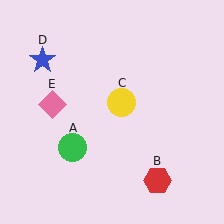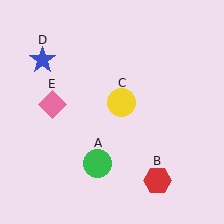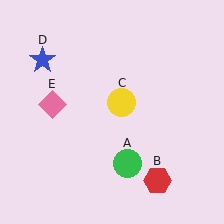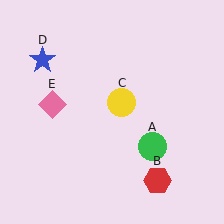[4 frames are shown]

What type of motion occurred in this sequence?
The green circle (object A) rotated counterclockwise around the center of the scene.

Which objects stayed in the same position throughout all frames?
Red hexagon (object B) and yellow circle (object C) and blue star (object D) and pink diamond (object E) remained stationary.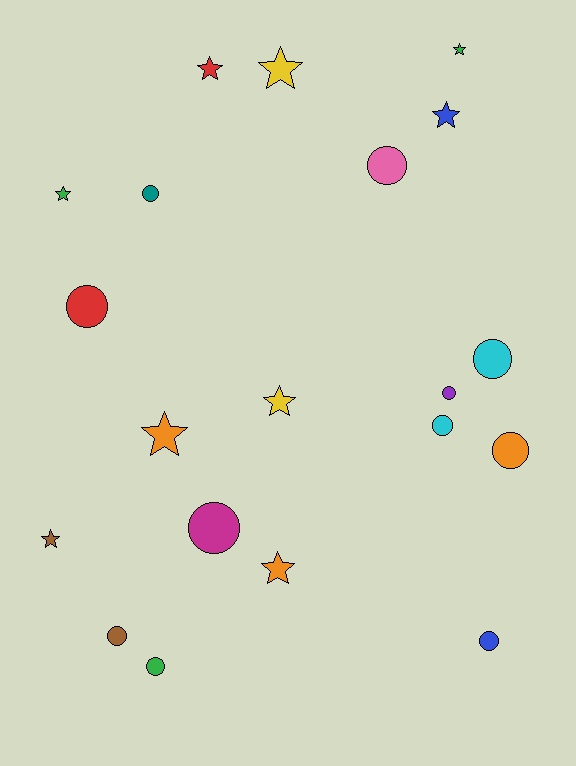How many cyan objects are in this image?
There are 2 cyan objects.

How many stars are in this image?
There are 9 stars.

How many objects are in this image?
There are 20 objects.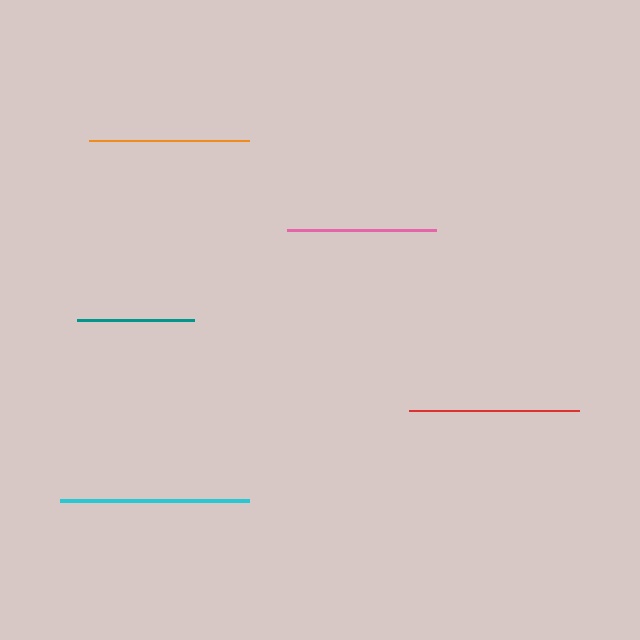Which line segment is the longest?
The cyan line is the longest at approximately 189 pixels.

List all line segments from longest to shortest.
From longest to shortest: cyan, red, orange, pink, teal.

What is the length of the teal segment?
The teal segment is approximately 116 pixels long.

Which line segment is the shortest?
The teal line is the shortest at approximately 116 pixels.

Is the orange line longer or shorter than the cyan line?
The cyan line is longer than the orange line.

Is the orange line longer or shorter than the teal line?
The orange line is longer than the teal line.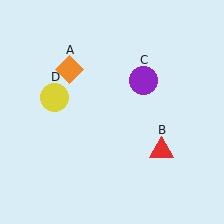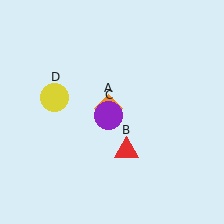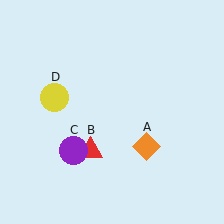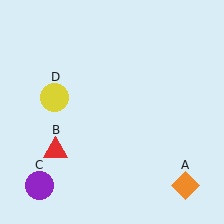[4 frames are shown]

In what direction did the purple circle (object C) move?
The purple circle (object C) moved down and to the left.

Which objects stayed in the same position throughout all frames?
Yellow circle (object D) remained stationary.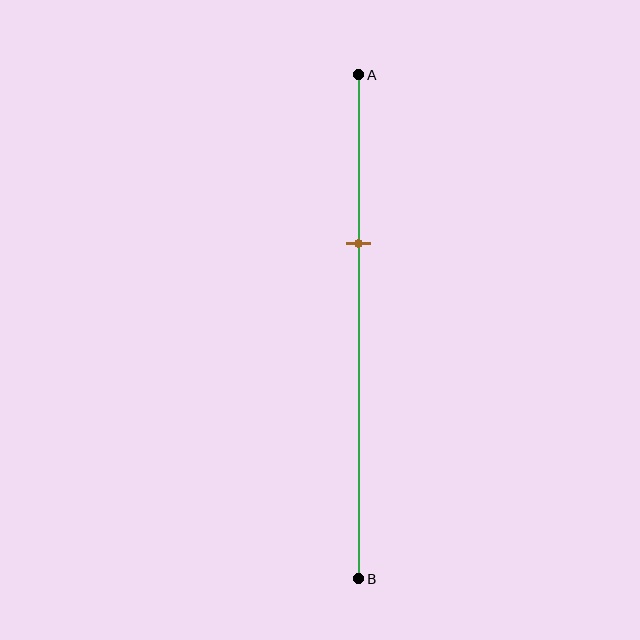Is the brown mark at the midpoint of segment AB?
No, the mark is at about 35% from A, not at the 50% midpoint.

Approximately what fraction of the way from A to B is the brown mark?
The brown mark is approximately 35% of the way from A to B.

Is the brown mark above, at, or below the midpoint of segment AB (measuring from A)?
The brown mark is above the midpoint of segment AB.